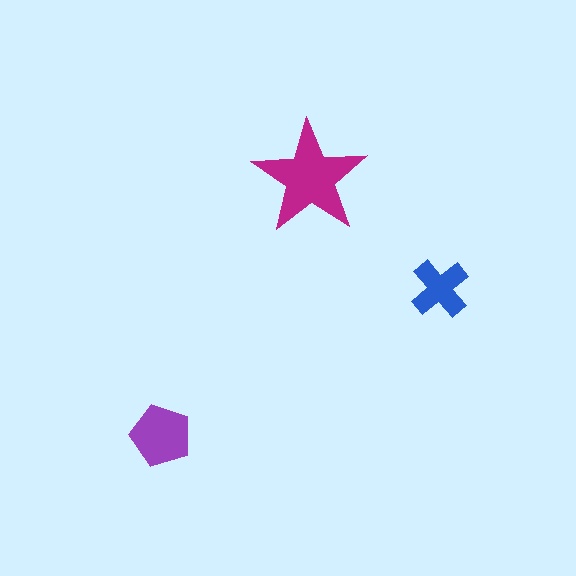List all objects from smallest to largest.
The blue cross, the purple pentagon, the magenta star.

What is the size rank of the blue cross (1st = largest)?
3rd.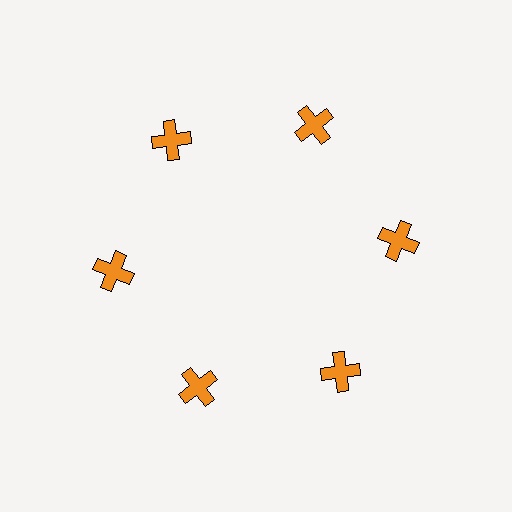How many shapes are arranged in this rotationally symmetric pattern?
There are 6 shapes, arranged in 6 groups of 1.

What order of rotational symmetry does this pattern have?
This pattern has 6-fold rotational symmetry.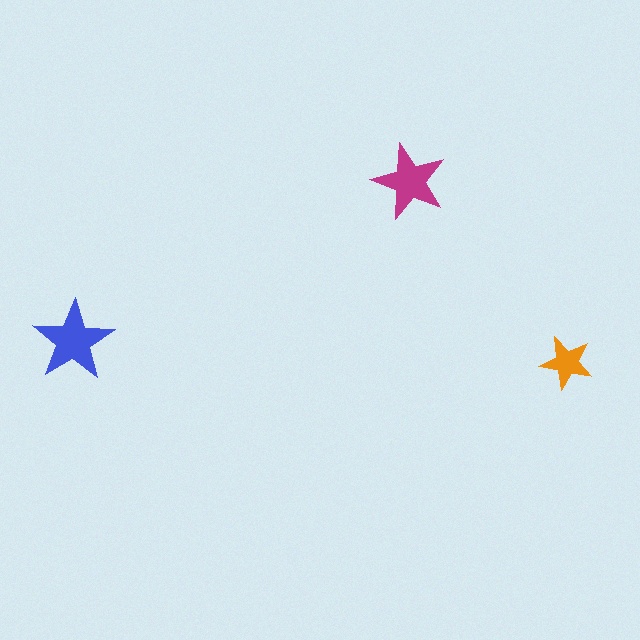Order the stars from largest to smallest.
the blue one, the magenta one, the orange one.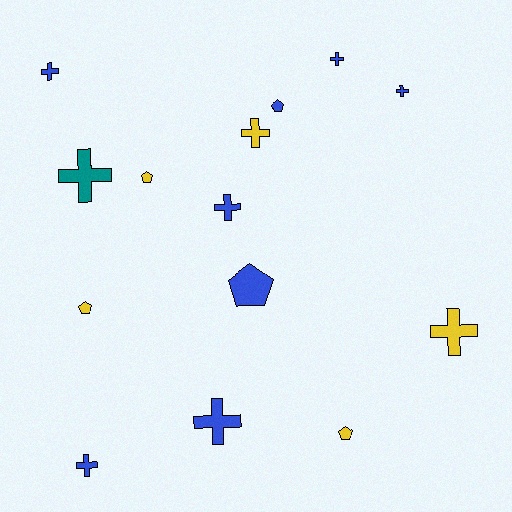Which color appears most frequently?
Blue, with 8 objects.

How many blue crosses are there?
There are 6 blue crosses.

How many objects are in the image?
There are 14 objects.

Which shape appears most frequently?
Cross, with 9 objects.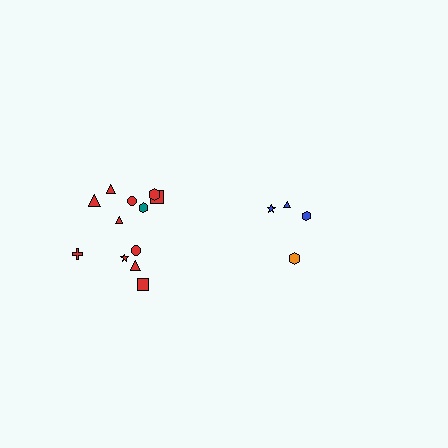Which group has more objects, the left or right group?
The left group.